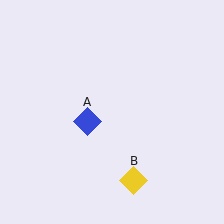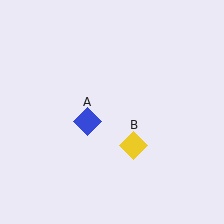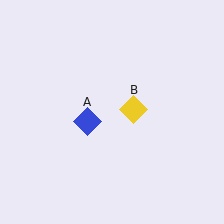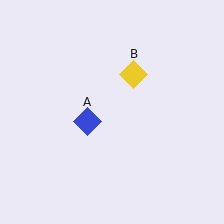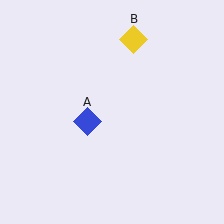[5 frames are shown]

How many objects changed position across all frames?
1 object changed position: yellow diamond (object B).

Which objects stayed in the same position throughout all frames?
Blue diamond (object A) remained stationary.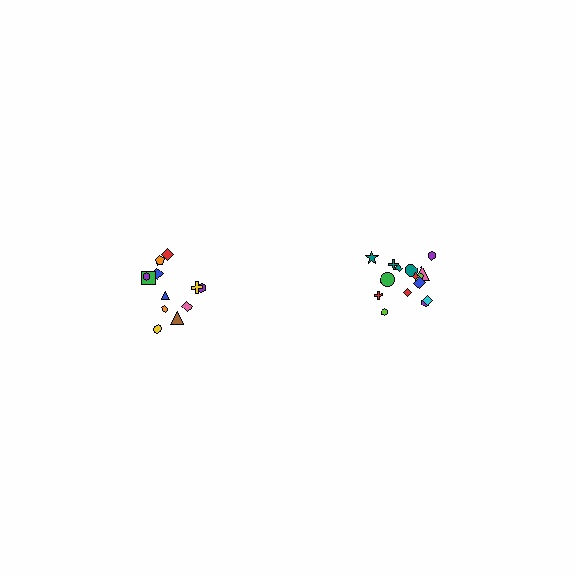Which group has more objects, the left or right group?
The right group.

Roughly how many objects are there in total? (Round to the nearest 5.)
Roughly 25 objects in total.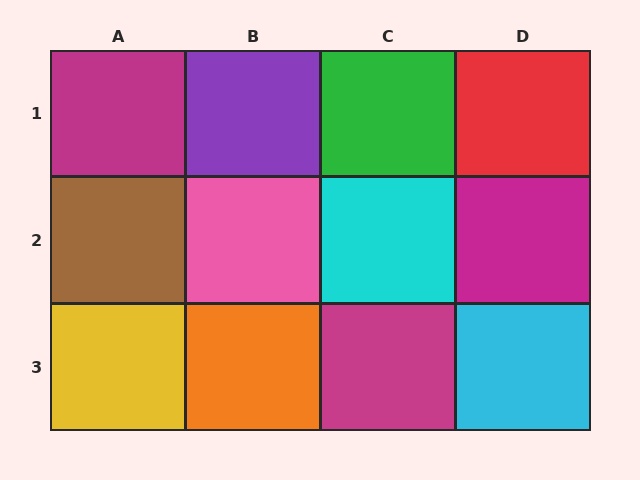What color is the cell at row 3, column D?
Cyan.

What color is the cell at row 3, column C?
Magenta.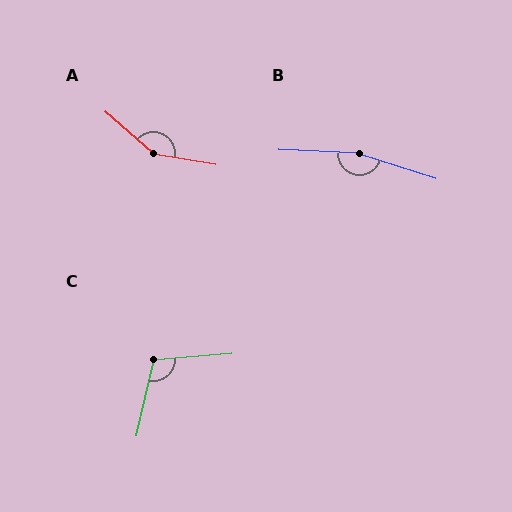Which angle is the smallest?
C, at approximately 108 degrees.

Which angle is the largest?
B, at approximately 165 degrees.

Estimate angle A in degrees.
Approximately 149 degrees.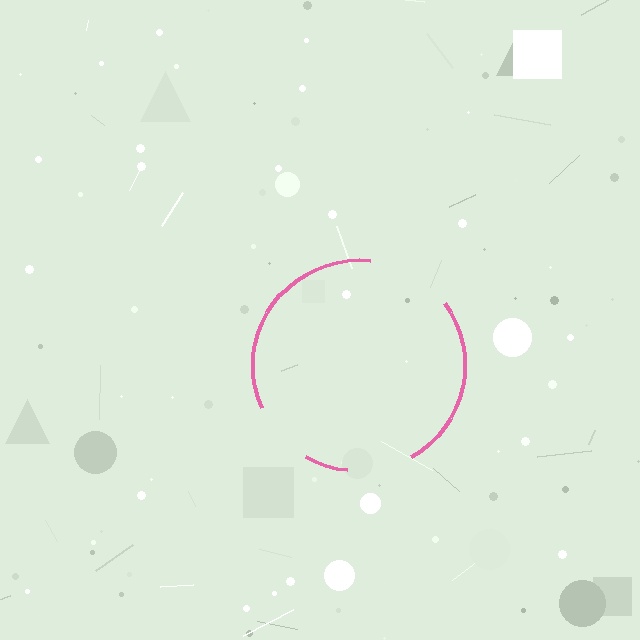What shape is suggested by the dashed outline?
The dashed outline suggests a circle.